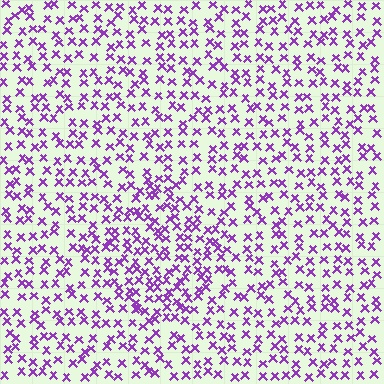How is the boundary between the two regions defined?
The boundary is defined by a change in element density (approximately 1.6x ratio). All elements are the same color, size, and shape.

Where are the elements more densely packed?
The elements are more densely packed inside the diamond boundary.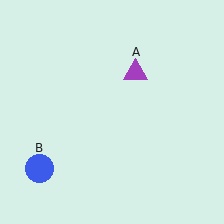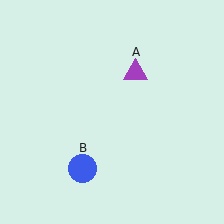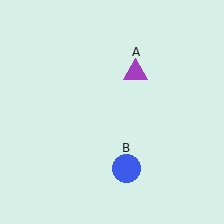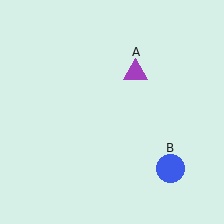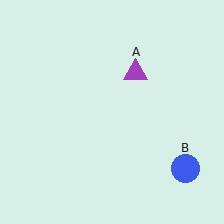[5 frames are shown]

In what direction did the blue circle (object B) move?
The blue circle (object B) moved right.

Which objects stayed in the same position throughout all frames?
Purple triangle (object A) remained stationary.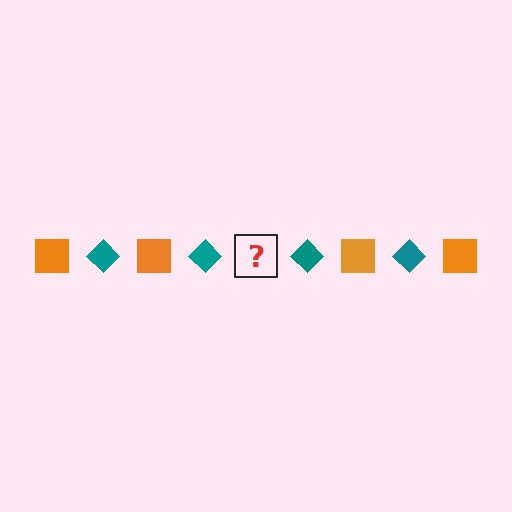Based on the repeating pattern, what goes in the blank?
The blank should be an orange square.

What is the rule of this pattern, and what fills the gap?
The rule is that the pattern alternates between orange square and teal diamond. The gap should be filled with an orange square.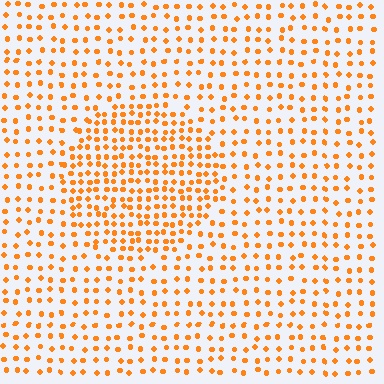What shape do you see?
I see a circle.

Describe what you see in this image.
The image contains small orange elements arranged at two different densities. A circle-shaped region is visible where the elements are more densely packed than the surrounding area.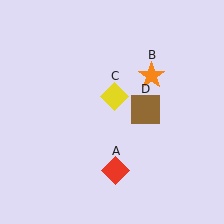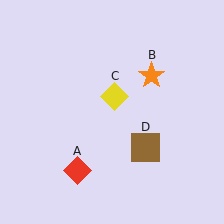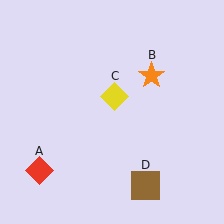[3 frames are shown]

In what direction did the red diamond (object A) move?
The red diamond (object A) moved left.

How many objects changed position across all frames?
2 objects changed position: red diamond (object A), brown square (object D).